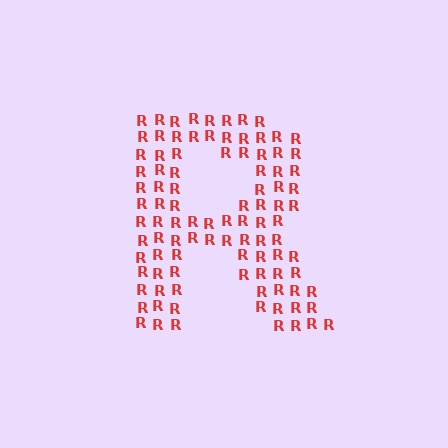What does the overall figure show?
The overall figure shows the letter R.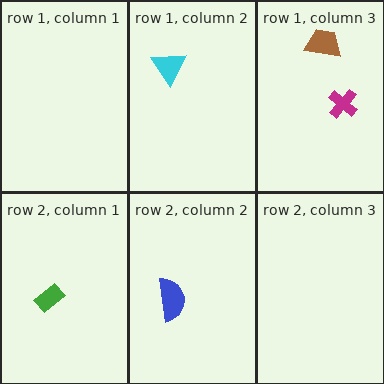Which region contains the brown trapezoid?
The row 1, column 3 region.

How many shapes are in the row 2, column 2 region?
1.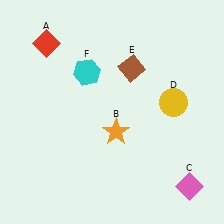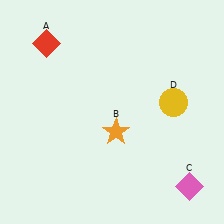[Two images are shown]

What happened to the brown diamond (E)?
The brown diamond (E) was removed in Image 2. It was in the top-right area of Image 1.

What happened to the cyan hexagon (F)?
The cyan hexagon (F) was removed in Image 2. It was in the top-left area of Image 1.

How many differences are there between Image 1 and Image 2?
There are 2 differences between the two images.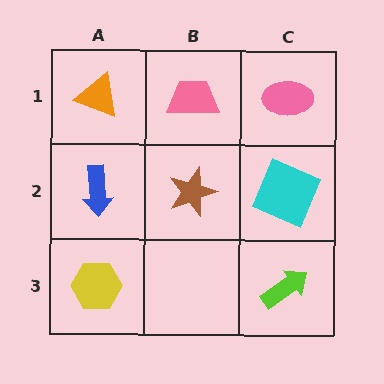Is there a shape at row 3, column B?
No, that cell is empty.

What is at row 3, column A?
A yellow hexagon.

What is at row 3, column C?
A lime arrow.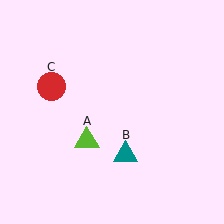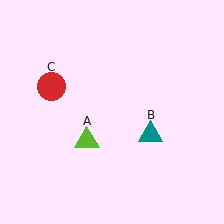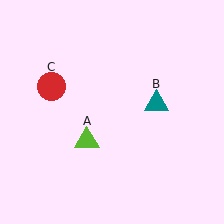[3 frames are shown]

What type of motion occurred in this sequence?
The teal triangle (object B) rotated counterclockwise around the center of the scene.